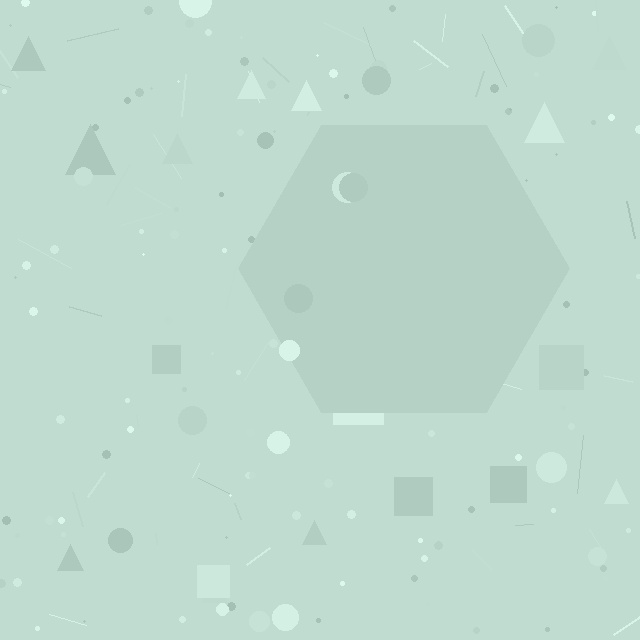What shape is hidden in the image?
A hexagon is hidden in the image.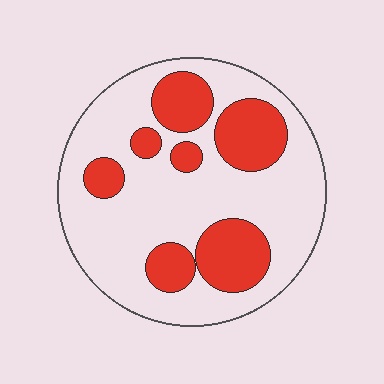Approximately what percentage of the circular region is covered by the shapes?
Approximately 30%.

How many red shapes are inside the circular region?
7.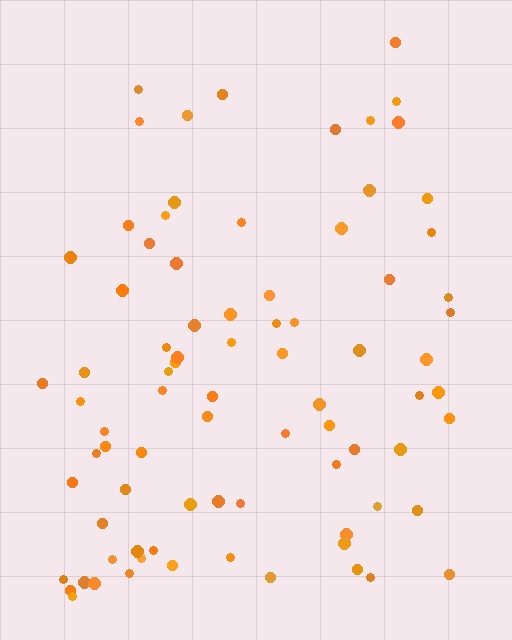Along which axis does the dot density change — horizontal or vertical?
Vertical.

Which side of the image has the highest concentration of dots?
The bottom.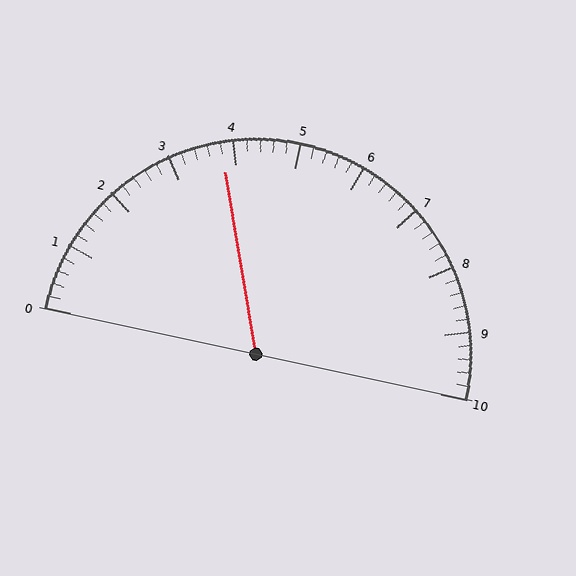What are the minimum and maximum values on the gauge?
The gauge ranges from 0 to 10.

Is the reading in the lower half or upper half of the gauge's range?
The reading is in the lower half of the range (0 to 10).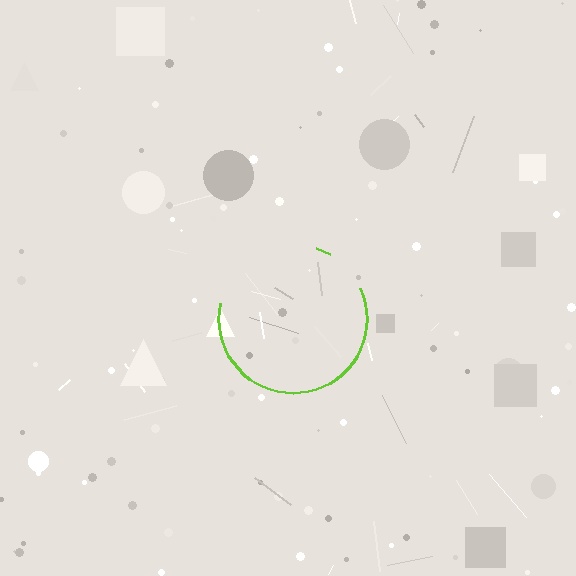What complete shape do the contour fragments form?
The contour fragments form a circle.